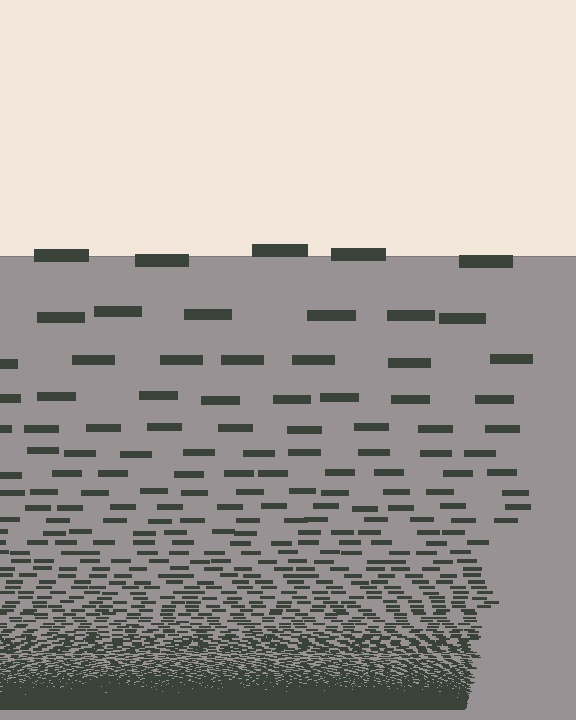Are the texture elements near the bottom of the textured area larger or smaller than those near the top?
Smaller. The gradient is inverted — elements near the bottom are smaller and denser.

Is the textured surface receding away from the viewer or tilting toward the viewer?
The surface appears to tilt toward the viewer. Texture elements get larger and sparser toward the top.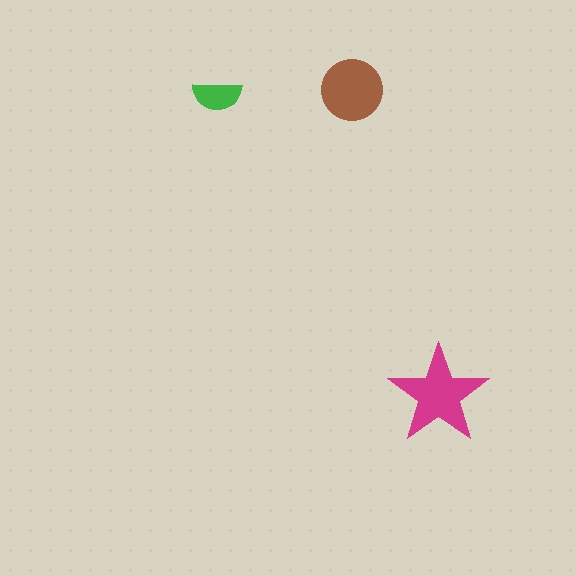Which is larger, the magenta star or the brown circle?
The magenta star.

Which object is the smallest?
The green semicircle.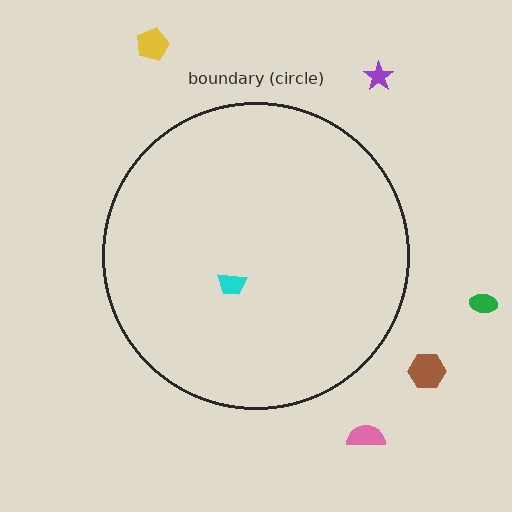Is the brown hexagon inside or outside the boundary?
Outside.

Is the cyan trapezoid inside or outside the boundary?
Inside.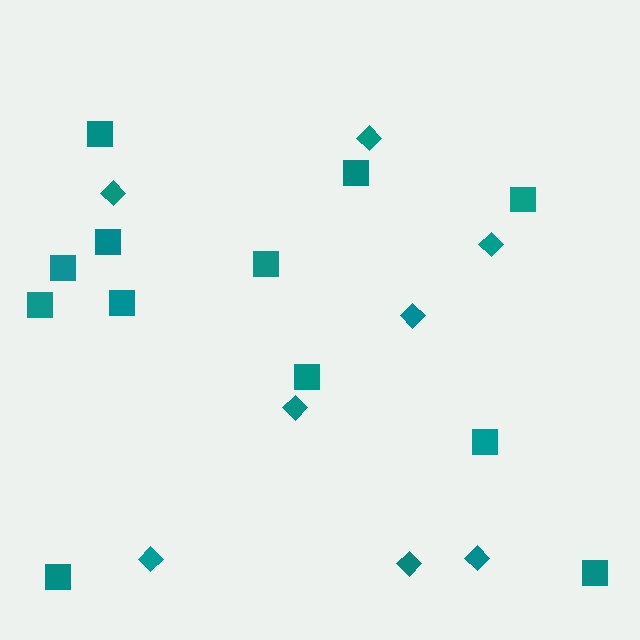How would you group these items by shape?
There are 2 groups: one group of diamonds (8) and one group of squares (12).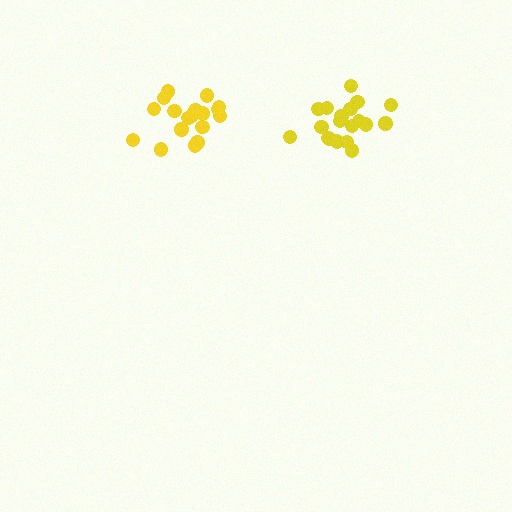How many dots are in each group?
Group 1: 18 dots, Group 2: 19 dots (37 total).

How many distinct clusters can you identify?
There are 2 distinct clusters.